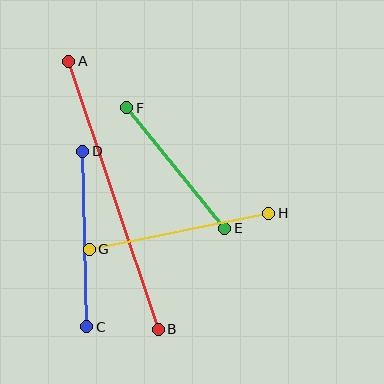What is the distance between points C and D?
The distance is approximately 175 pixels.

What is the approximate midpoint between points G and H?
The midpoint is at approximately (179, 231) pixels.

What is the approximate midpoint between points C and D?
The midpoint is at approximately (85, 239) pixels.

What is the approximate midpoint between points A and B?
The midpoint is at approximately (114, 195) pixels.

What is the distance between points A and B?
The distance is approximately 283 pixels.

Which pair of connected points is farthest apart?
Points A and B are farthest apart.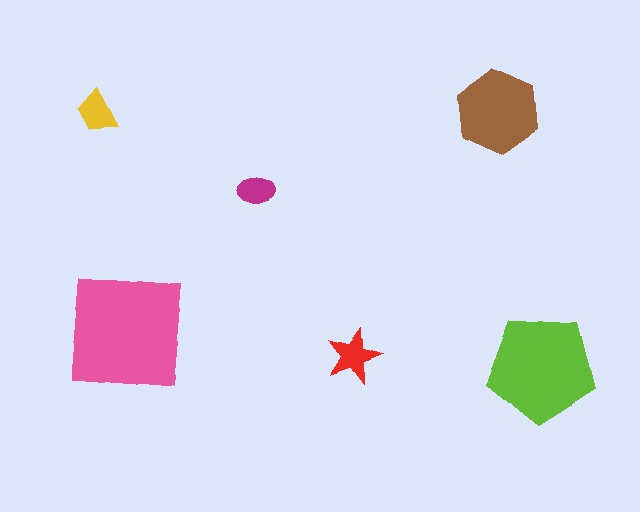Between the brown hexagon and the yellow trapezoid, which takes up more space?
The brown hexagon.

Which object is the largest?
The pink square.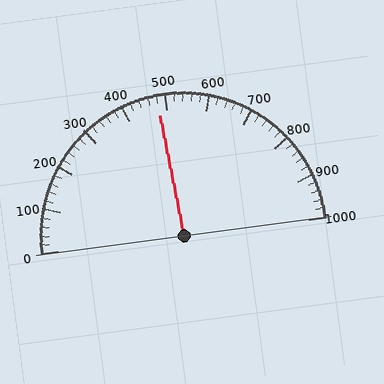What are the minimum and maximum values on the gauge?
The gauge ranges from 0 to 1000.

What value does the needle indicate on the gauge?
The needle indicates approximately 480.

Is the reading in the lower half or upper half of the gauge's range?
The reading is in the lower half of the range (0 to 1000).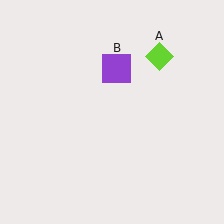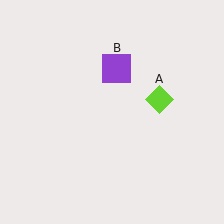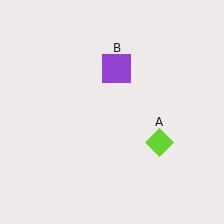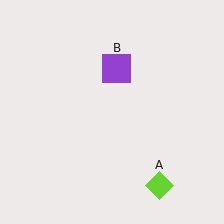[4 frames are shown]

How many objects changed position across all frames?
1 object changed position: lime diamond (object A).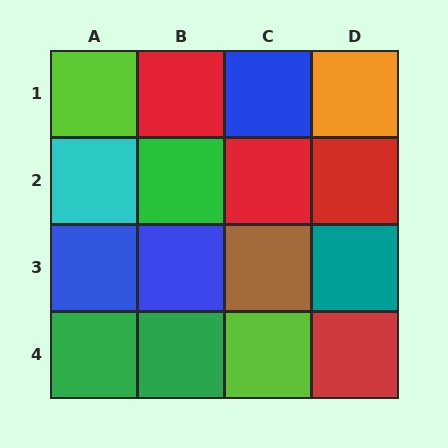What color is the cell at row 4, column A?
Green.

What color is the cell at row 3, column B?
Blue.